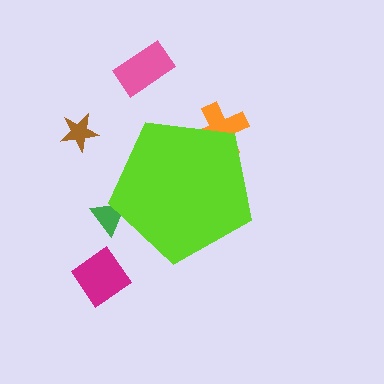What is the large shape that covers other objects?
A lime pentagon.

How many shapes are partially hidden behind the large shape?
2 shapes are partially hidden.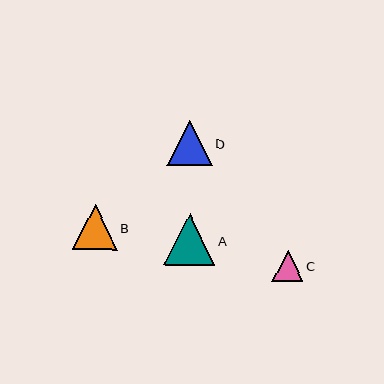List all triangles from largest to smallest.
From largest to smallest: A, D, B, C.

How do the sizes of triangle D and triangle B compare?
Triangle D and triangle B are approximately the same size.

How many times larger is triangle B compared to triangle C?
Triangle B is approximately 1.5 times the size of triangle C.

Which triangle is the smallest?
Triangle C is the smallest with a size of approximately 31 pixels.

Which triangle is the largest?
Triangle A is the largest with a size of approximately 51 pixels.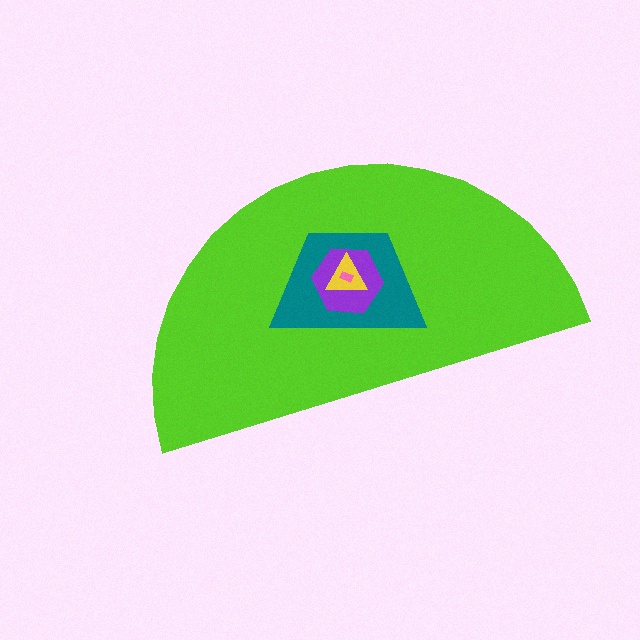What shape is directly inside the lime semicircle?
The teal trapezoid.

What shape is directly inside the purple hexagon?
The yellow triangle.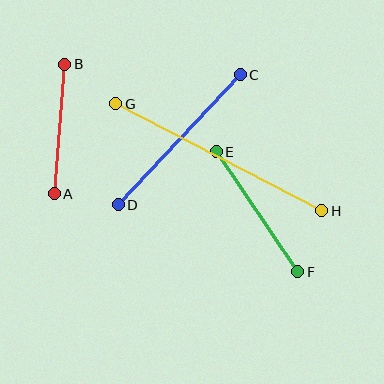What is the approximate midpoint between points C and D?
The midpoint is at approximately (179, 140) pixels.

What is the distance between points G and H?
The distance is approximately 232 pixels.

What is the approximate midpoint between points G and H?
The midpoint is at approximately (219, 157) pixels.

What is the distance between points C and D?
The distance is approximately 178 pixels.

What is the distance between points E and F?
The distance is approximately 145 pixels.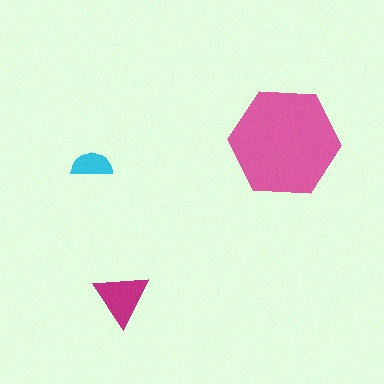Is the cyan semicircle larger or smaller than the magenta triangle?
Smaller.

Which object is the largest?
The pink hexagon.